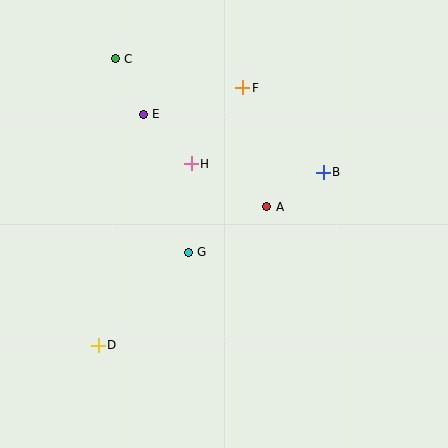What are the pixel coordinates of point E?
Point E is at (143, 114).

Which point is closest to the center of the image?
Point G at (188, 252) is closest to the center.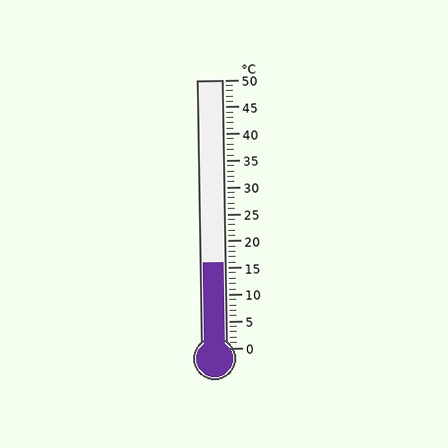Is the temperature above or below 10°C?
The temperature is above 10°C.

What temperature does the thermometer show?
The thermometer shows approximately 16°C.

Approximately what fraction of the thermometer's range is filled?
The thermometer is filled to approximately 30% of its range.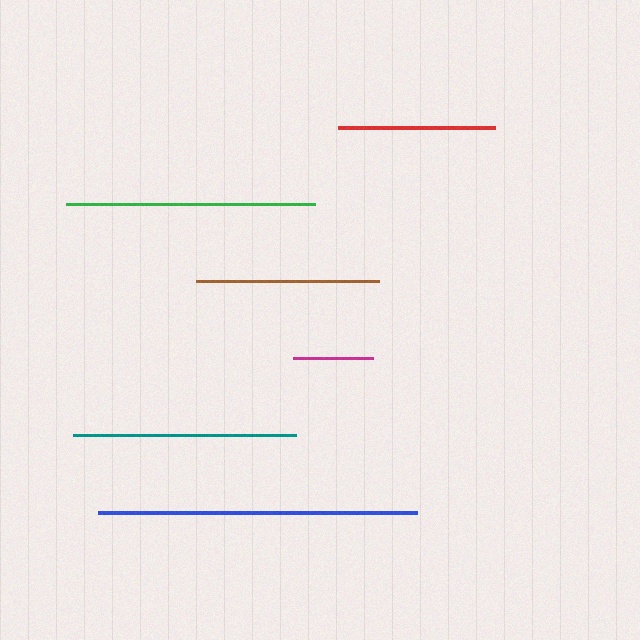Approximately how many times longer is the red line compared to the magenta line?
The red line is approximately 2.0 times the length of the magenta line.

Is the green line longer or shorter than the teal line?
The green line is longer than the teal line.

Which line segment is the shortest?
The magenta line is the shortest at approximately 80 pixels.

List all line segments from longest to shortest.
From longest to shortest: blue, green, teal, brown, red, magenta.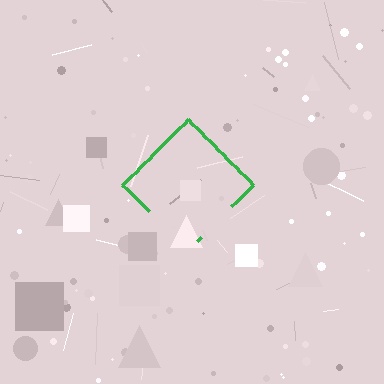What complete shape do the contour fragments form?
The contour fragments form a diamond.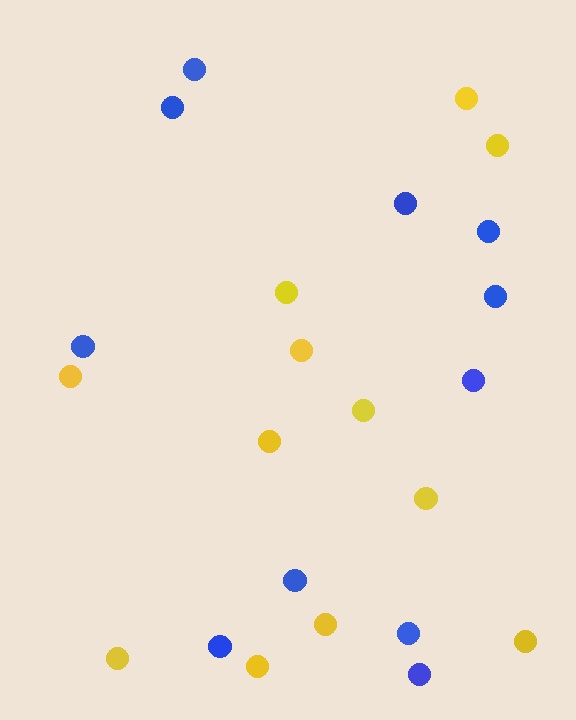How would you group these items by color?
There are 2 groups: one group of yellow circles (12) and one group of blue circles (11).